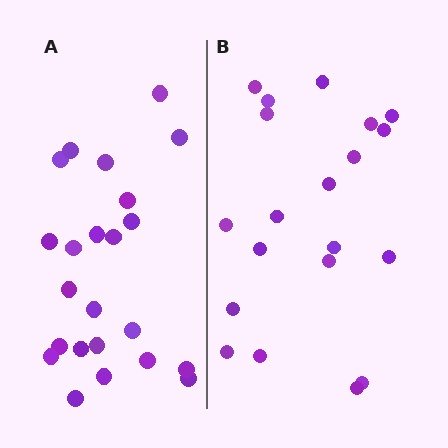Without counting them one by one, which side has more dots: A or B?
Region A (the left region) has more dots.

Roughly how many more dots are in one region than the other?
Region A has just a few more — roughly 2 or 3 more dots than region B.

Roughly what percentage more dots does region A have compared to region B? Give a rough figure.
About 15% more.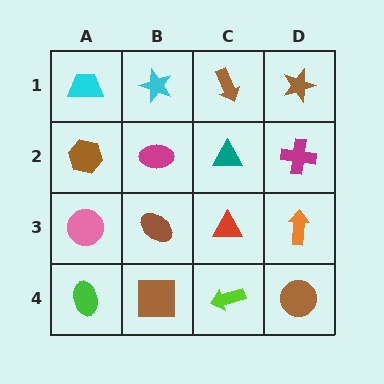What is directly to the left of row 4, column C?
A brown square.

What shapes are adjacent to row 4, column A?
A pink circle (row 3, column A), a brown square (row 4, column B).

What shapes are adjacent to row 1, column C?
A teal triangle (row 2, column C), a cyan star (row 1, column B), a brown star (row 1, column D).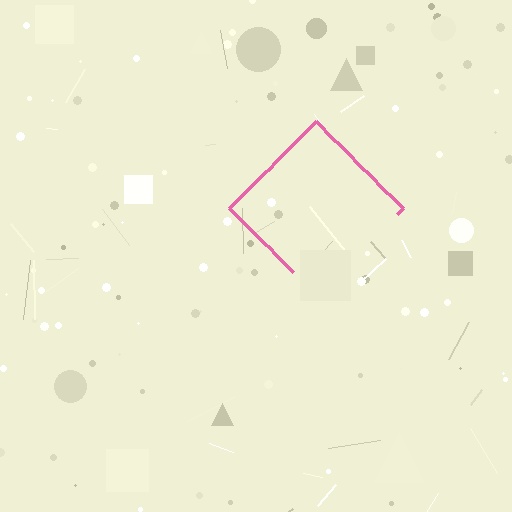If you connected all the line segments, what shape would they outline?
They would outline a diamond.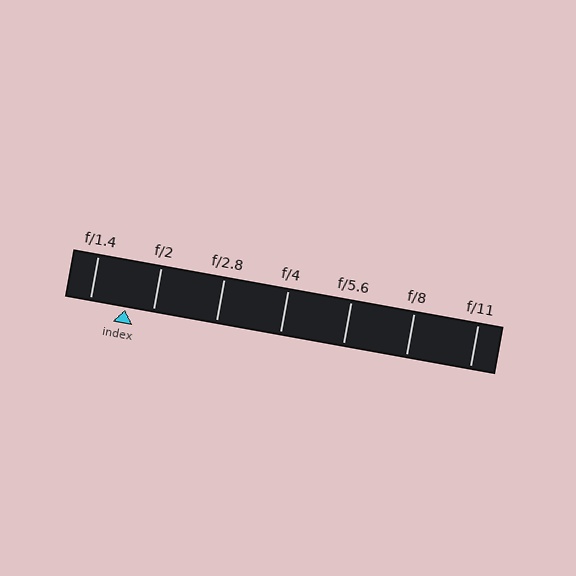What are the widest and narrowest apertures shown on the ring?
The widest aperture shown is f/1.4 and the narrowest is f/11.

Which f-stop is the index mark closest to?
The index mark is closest to f/2.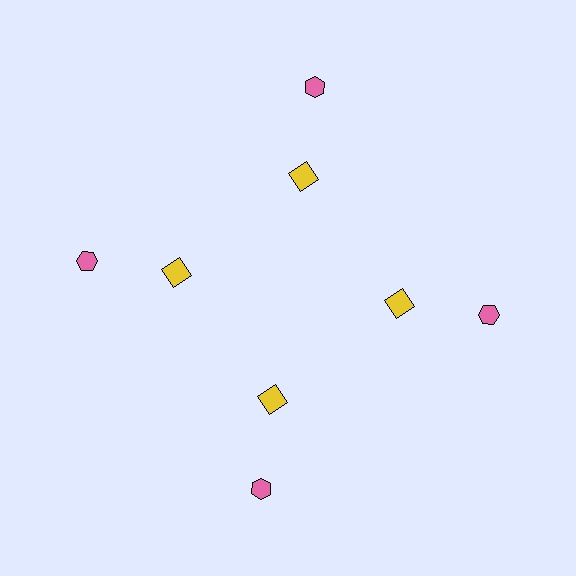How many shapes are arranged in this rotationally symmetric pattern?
There are 8 shapes, arranged in 4 groups of 2.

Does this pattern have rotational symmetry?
Yes, this pattern has 4-fold rotational symmetry. It looks the same after rotating 90 degrees around the center.